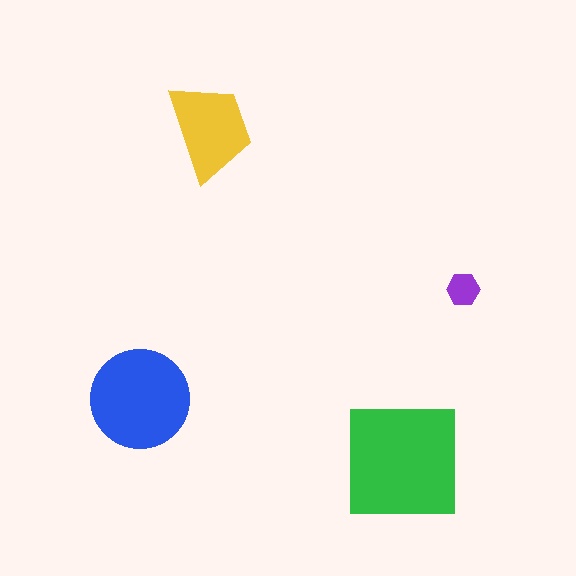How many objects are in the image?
There are 4 objects in the image.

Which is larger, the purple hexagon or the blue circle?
The blue circle.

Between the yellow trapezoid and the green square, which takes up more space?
The green square.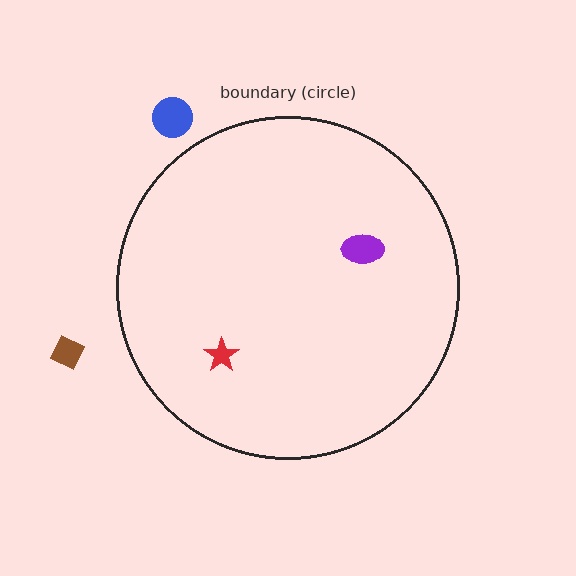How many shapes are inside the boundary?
2 inside, 2 outside.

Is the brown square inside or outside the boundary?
Outside.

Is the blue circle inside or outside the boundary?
Outside.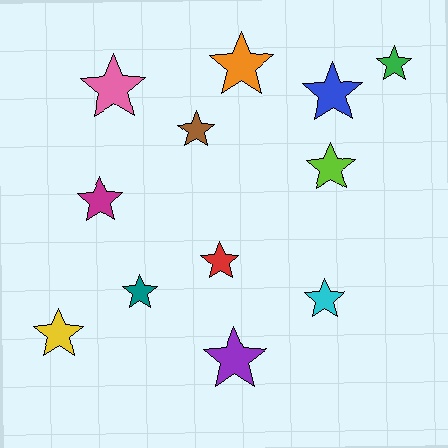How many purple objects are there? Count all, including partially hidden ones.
There is 1 purple object.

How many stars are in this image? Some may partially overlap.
There are 12 stars.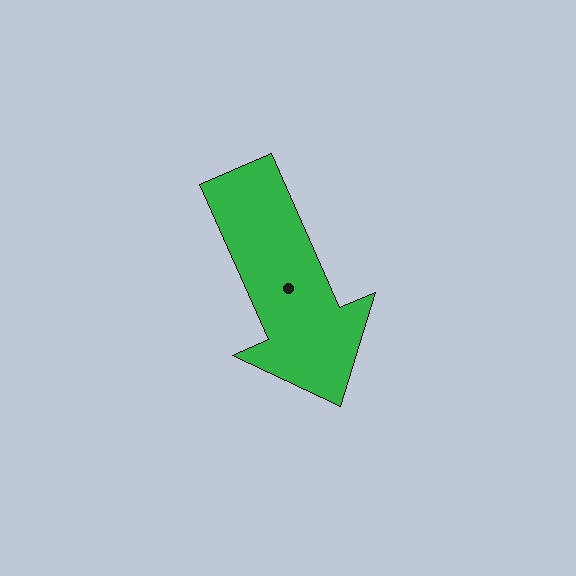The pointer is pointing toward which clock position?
Roughly 5 o'clock.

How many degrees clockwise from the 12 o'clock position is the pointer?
Approximately 156 degrees.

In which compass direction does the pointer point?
Southeast.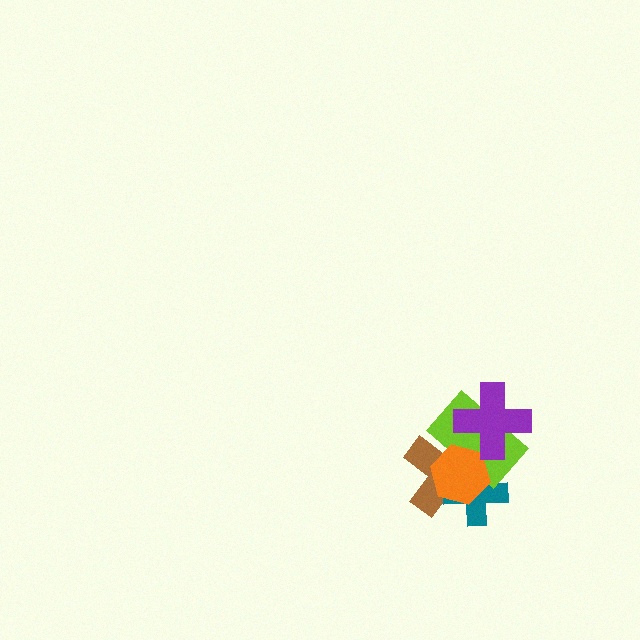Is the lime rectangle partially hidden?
Yes, it is partially covered by another shape.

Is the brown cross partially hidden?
Yes, it is partially covered by another shape.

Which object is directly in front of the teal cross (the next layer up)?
The lime rectangle is directly in front of the teal cross.